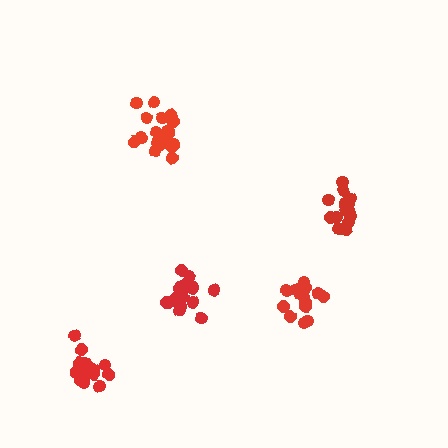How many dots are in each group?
Group 1: 20 dots, Group 2: 17 dots, Group 3: 20 dots, Group 4: 15 dots, Group 5: 16 dots (88 total).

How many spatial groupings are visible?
There are 5 spatial groupings.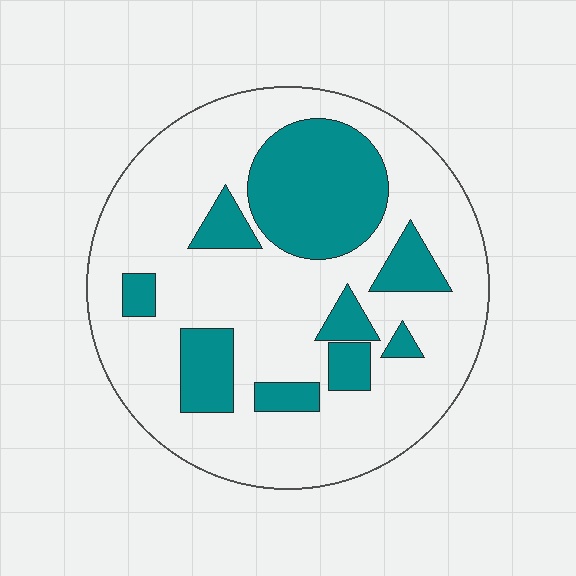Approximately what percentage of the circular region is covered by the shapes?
Approximately 25%.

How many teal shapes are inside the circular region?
9.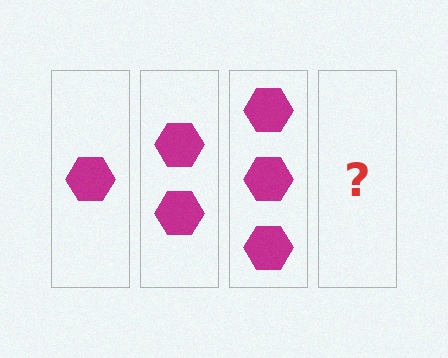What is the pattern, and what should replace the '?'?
The pattern is that each step adds one more hexagon. The '?' should be 4 hexagons.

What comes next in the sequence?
The next element should be 4 hexagons.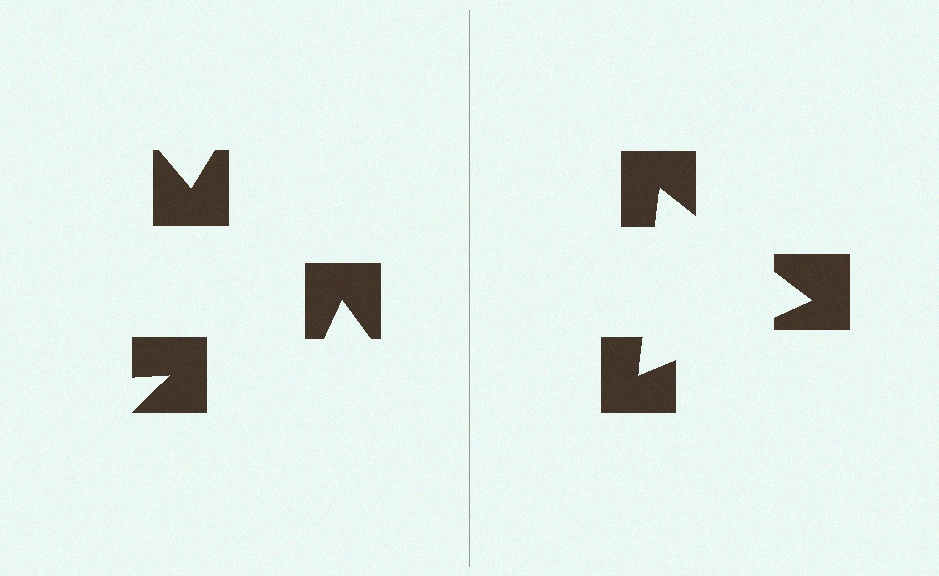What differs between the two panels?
The notched squares are positioned identically on both sides; only the wedge orientations differ. On the right they align to a triangle; on the left they are misaligned.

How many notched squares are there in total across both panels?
6 — 3 on each side.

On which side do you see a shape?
An illusory triangle appears on the right side. On the left side the wedge cuts are rotated, so no coherent shape forms.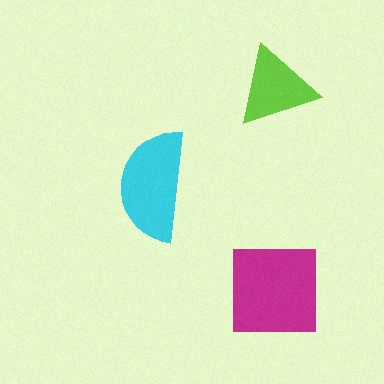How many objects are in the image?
There are 3 objects in the image.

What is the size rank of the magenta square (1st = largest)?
1st.